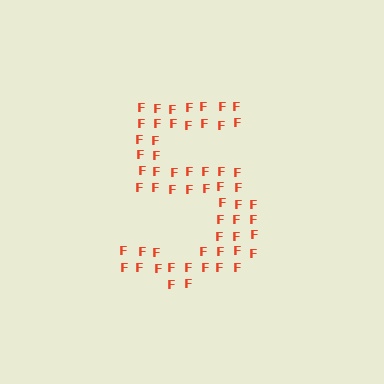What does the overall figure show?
The overall figure shows the digit 5.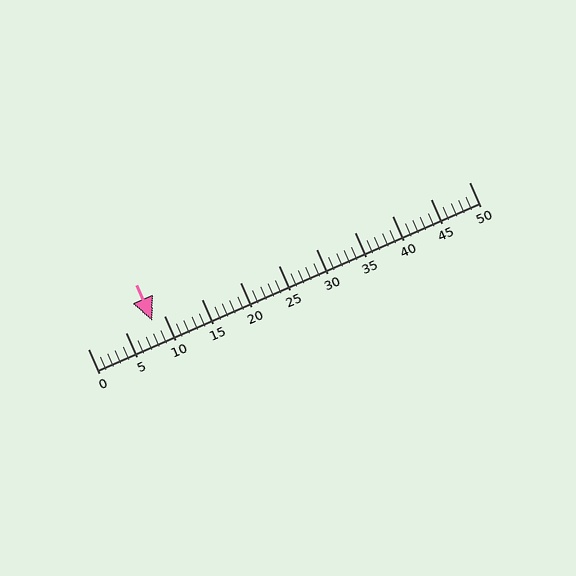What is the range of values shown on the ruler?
The ruler shows values from 0 to 50.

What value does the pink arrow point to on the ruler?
The pink arrow points to approximately 8.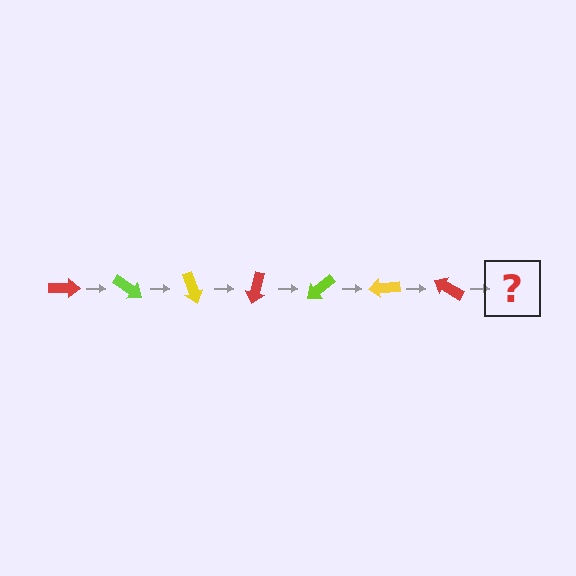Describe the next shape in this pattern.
It should be a lime arrow, rotated 245 degrees from the start.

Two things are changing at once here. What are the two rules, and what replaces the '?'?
The two rules are that it rotates 35 degrees each step and the color cycles through red, lime, and yellow. The '?' should be a lime arrow, rotated 245 degrees from the start.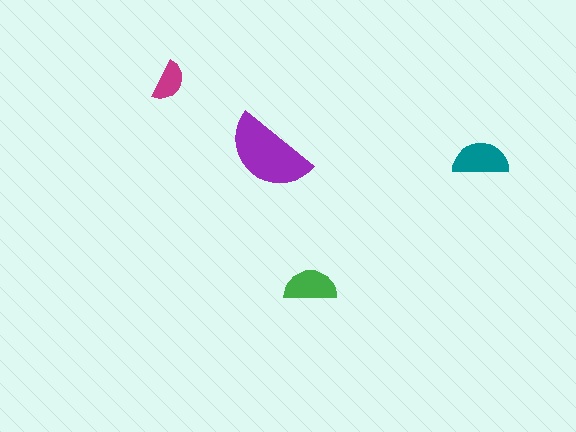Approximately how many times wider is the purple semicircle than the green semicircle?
About 1.5 times wider.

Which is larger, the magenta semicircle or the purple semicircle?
The purple one.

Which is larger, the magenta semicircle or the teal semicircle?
The teal one.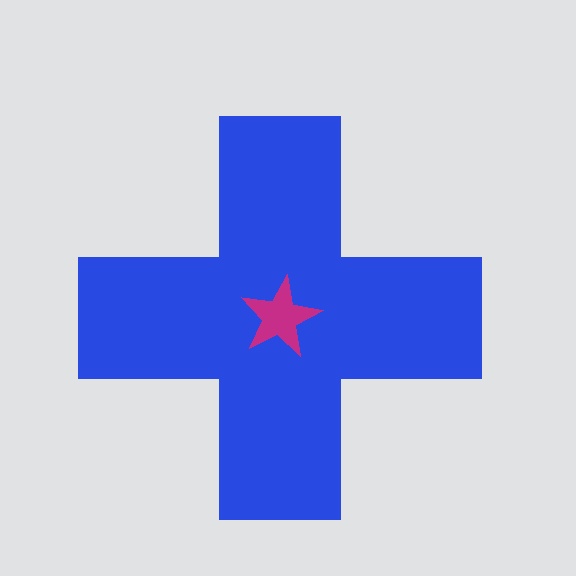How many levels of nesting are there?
2.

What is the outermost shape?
The blue cross.